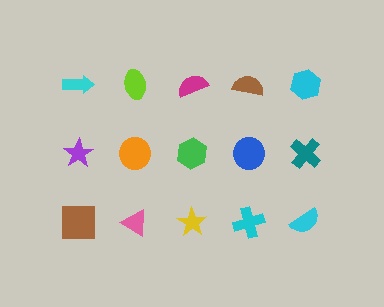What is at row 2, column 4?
A blue circle.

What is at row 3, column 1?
A brown square.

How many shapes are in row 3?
5 shapes.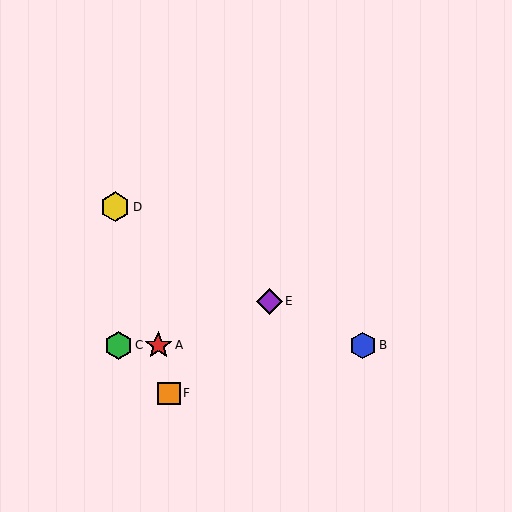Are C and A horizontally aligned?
Yes, both are at y≈345.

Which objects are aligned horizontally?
Objects A, B, C are aligned horizontally.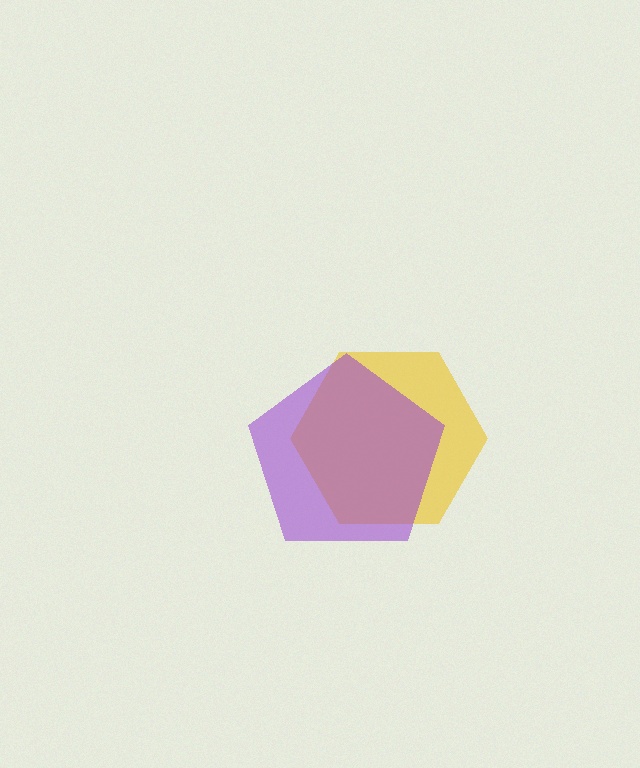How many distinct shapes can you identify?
There are 2 distinct shapes: a yellow hexagon, a purple pentagon.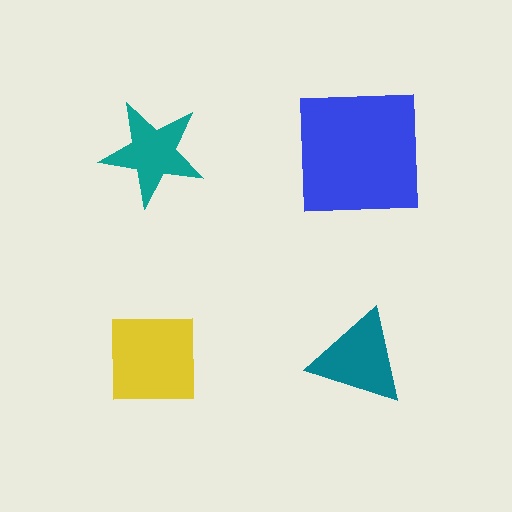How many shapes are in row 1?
2 shapes.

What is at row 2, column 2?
A teal triangle.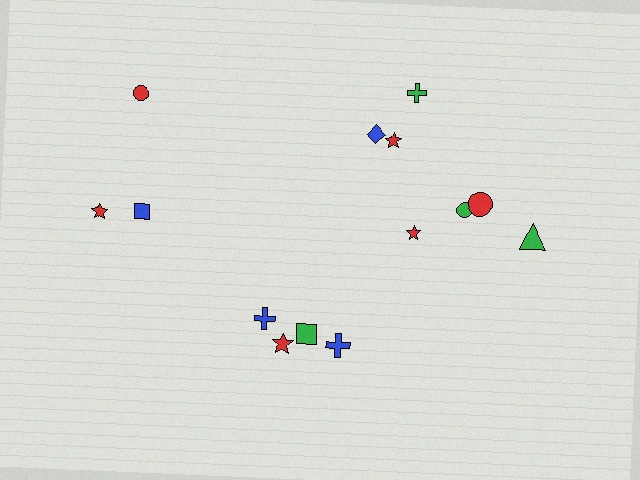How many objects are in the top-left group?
There are 3 objects.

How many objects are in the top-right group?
There are 7 objects.